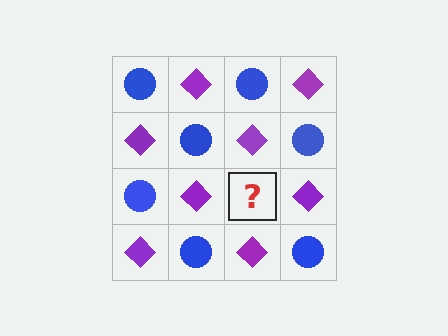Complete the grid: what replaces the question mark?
The question mark should be replaced with a blue circle.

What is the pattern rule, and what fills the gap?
The rule is that it alternates blue circle and purple diamond in a checkerboard pattern. The gap should be filled with a blue circle.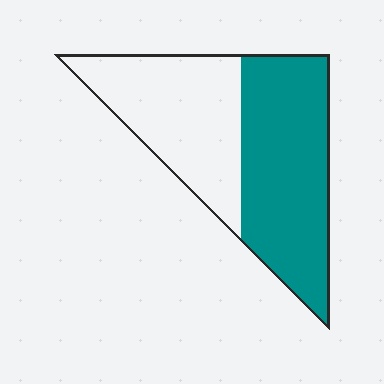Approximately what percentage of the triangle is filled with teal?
Approximately 55%.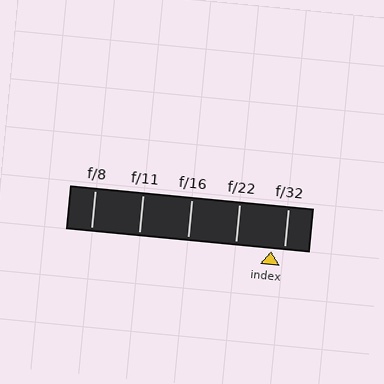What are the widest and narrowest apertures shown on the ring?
The widest aperture shown is f/8 and the narrowest is f/32.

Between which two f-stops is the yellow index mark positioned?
The index mark is between f/22 and f/32.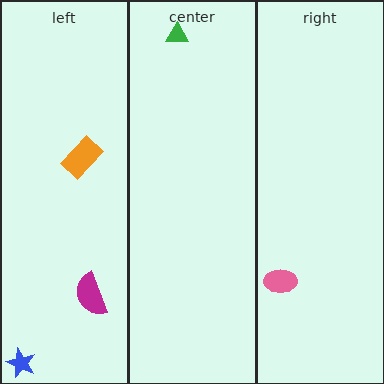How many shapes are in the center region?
1.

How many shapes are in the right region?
1.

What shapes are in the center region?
The green triangle.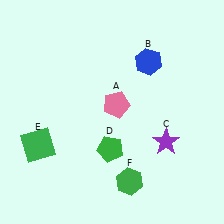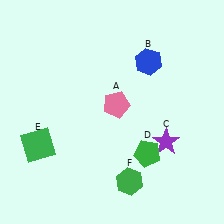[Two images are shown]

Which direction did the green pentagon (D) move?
The green pentagon (D) moved right.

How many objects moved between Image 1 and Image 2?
1 object moved between the two images.